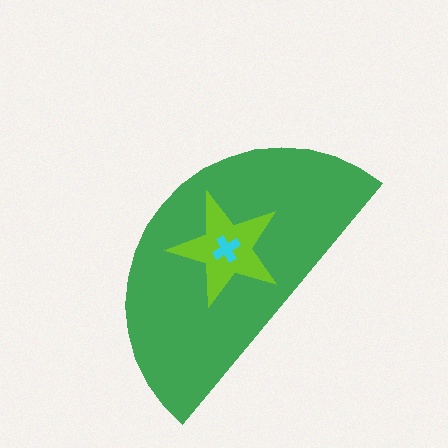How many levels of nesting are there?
3.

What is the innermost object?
The cyan cross.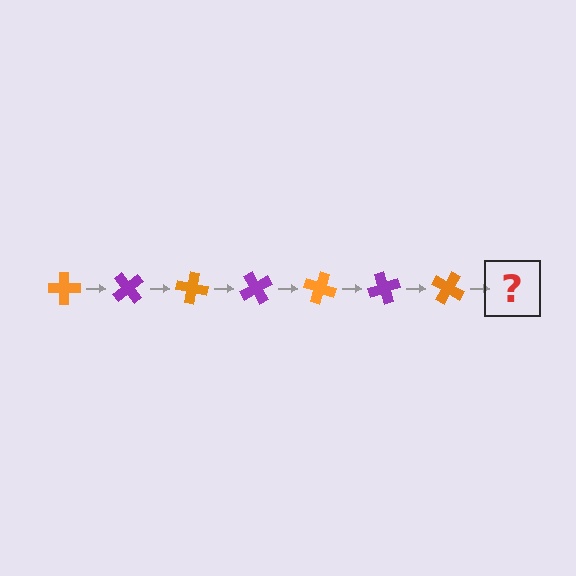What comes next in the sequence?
The next element should be a purple cross, rotated 350 degrees from the start.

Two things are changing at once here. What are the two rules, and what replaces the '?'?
The two rules are that it rotates 50 degrees each step and the color cycles through orange and purple. The '?' should be a purple cross, rotated 350 degrees from the start.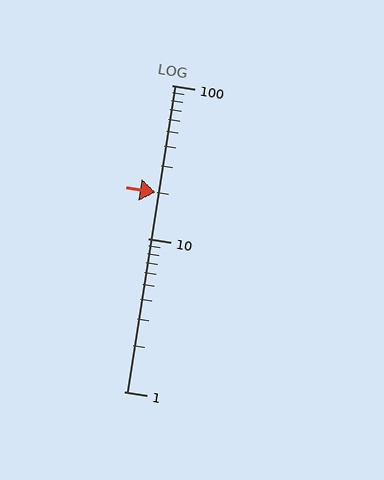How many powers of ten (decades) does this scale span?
The scale spans 2 decades, from 1 to 100.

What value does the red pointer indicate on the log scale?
The pointer indicates approximately 20.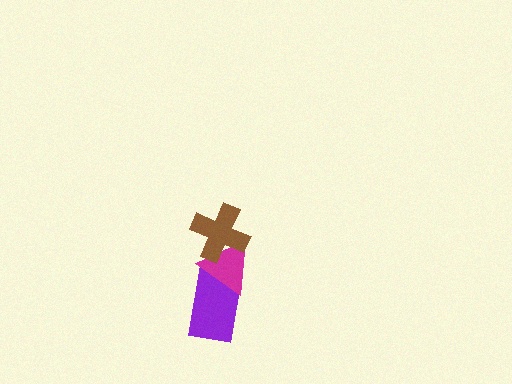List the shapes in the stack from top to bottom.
From top to bottom: the brown cross, the magenta triangle, the purple rectangle.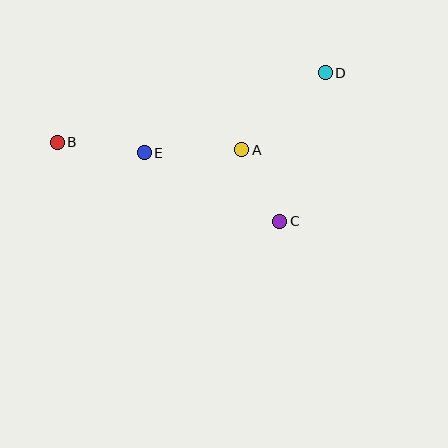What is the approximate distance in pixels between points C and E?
The distance between C and E is approximately 152 pixels.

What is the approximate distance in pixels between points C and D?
The distance between C and D is approximately 155 pixels.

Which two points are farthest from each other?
Points B and D are farthest from each other.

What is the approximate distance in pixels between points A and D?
The distance between A and D is approximately 113 pixels.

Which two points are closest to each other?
Points A and C are closest to each other.